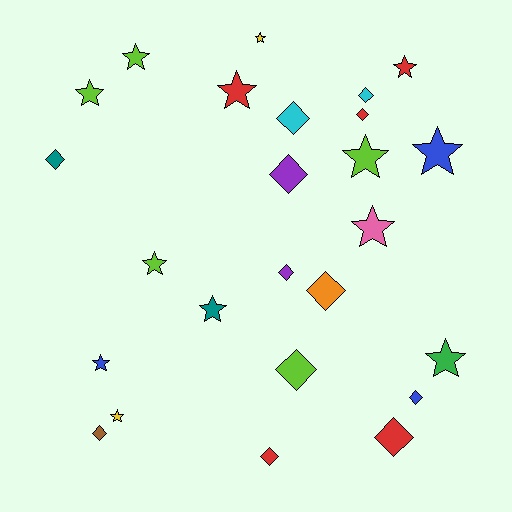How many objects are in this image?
There are 25 objects.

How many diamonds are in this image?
There are 12 diamonds.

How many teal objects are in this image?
There are 2 teal objects.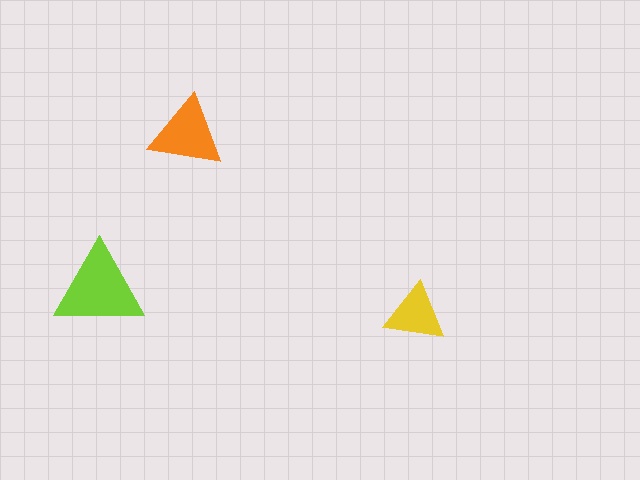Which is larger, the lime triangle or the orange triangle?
The lime one.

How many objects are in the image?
There are 3 objects in the image.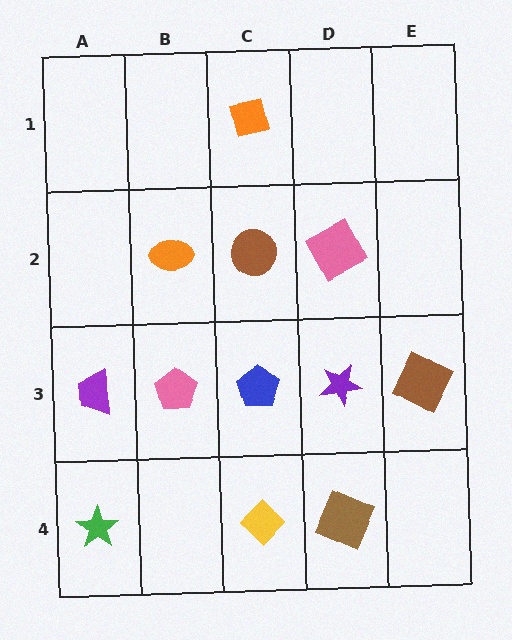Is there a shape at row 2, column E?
No, that cell is empty.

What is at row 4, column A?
A green star.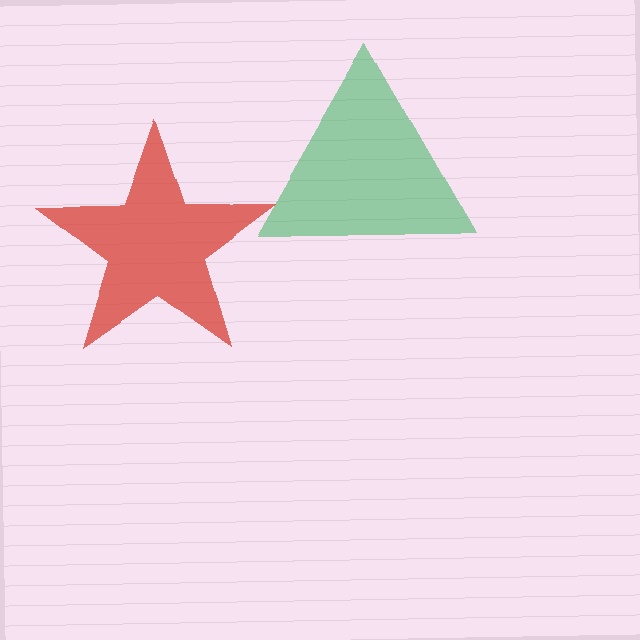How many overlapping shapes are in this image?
There are 2 overlapping shapes in the image.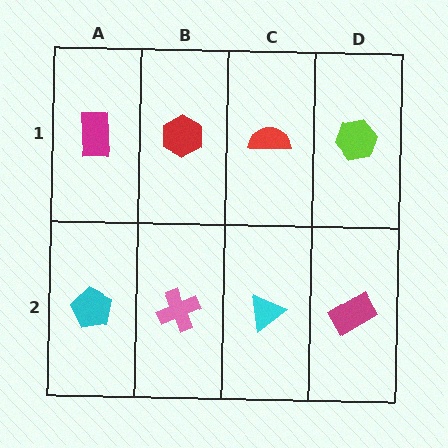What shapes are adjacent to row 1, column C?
A cyan triangle (row 2, column C), a red hexagon (row 1, column B), a lime hexagon (row 1, column D).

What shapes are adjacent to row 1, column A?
A cyan pentagon (row 2, column A), a red hexagon (row 1, column B).